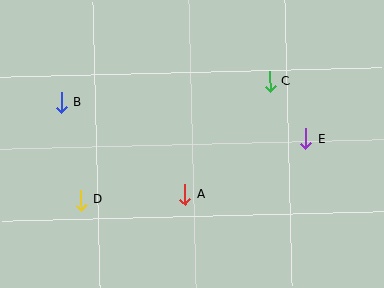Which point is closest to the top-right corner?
Point C is closest to the top-right corner.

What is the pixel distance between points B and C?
The distance between B and C is 210 pixels.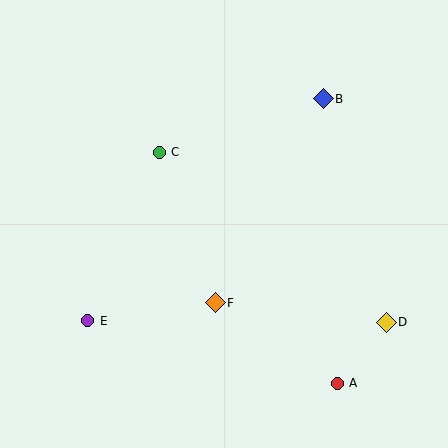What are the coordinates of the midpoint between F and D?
The midpoint between F and D is at (301, 312).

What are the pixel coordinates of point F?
Point F is at (215, 303).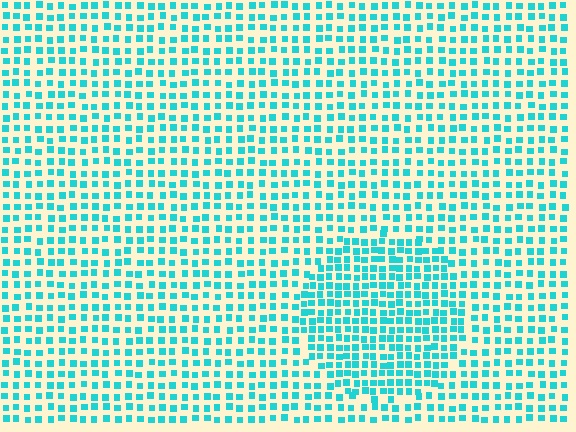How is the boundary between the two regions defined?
The boundary is defined by a change in element density (approximately 1.6x ratio). All elements are the same color, size, and shape.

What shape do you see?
I see a circle.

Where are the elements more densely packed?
The elements are more densely packed inside the circle boundary.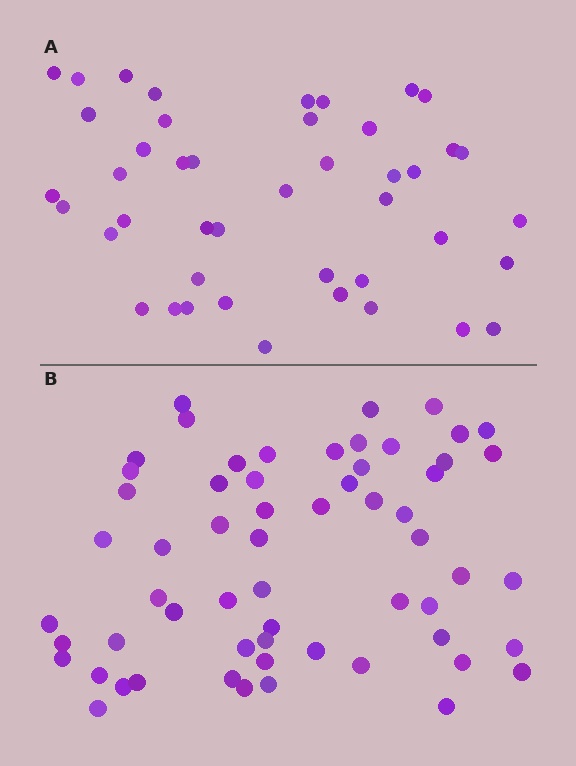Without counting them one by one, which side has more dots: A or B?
Region B (the bottom region) has more dots.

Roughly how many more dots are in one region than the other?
Region B has approximately 15 more dots than region A.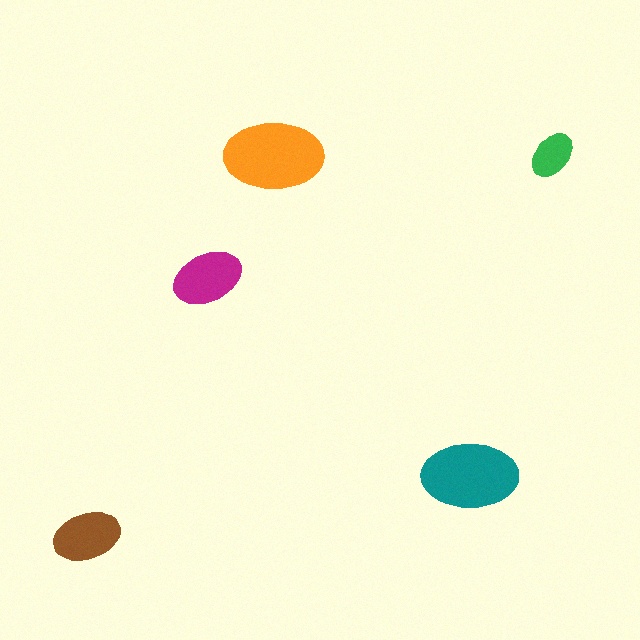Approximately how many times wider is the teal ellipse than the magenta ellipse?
About 1.5 times wider.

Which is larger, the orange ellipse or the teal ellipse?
The orange one.